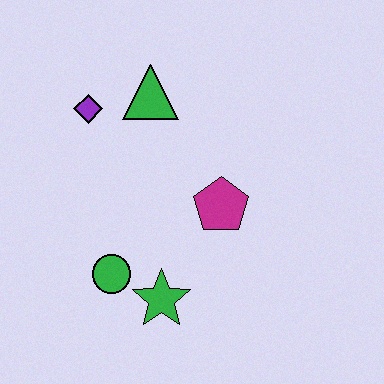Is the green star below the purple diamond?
Yes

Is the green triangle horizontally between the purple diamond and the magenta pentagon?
Yes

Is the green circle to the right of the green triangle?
No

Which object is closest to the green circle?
The green star is closest to the green circle.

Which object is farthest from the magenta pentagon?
The purple diamond is farthest from the magenta pentagon.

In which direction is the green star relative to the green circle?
The green star is to the right of the green circle.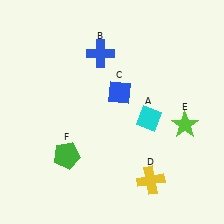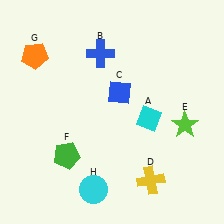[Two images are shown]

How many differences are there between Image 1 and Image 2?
There are 2 differences between the two images.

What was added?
An orange pentagon (G), a cyan circle (H) were added in Image 2.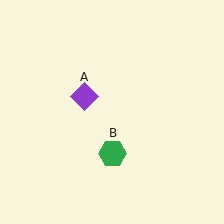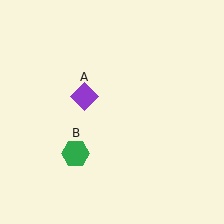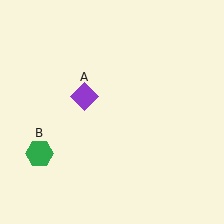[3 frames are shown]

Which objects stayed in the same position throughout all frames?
Purple diamond (object A) remained stationary.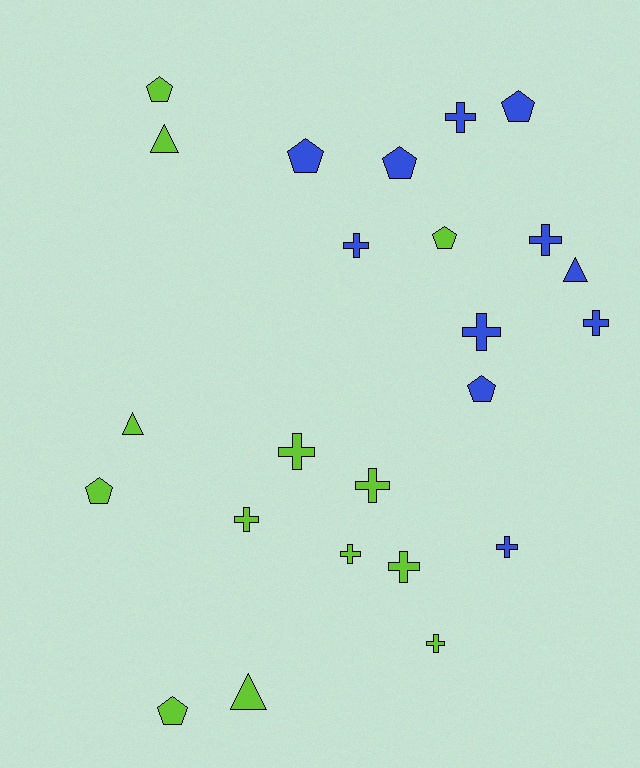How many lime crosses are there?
There are 6 lime crosses.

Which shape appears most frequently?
Cross, with 12 objects.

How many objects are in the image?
There are 24 objects.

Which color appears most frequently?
Lime, with 13 objects.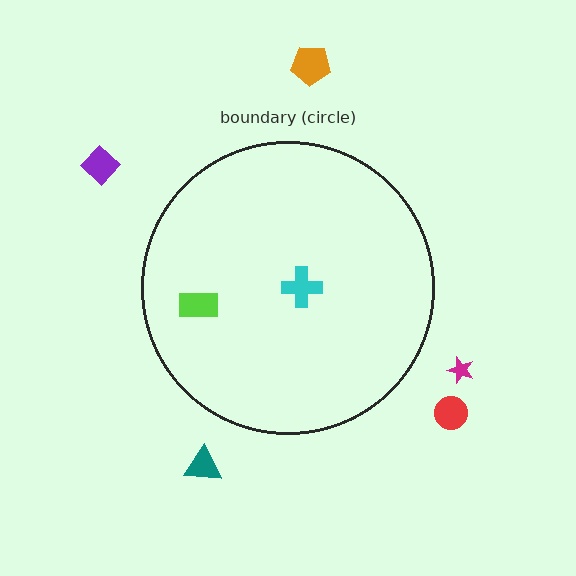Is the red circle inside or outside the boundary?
Outside.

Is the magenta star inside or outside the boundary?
Outside.